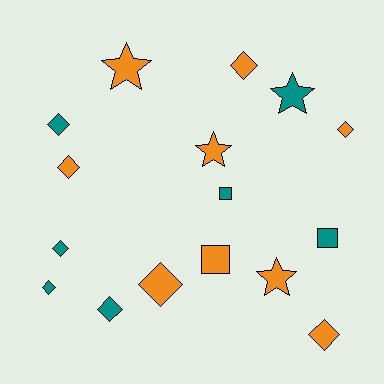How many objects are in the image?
There are 16 objects.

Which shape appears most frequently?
Diamond, with 9 objects.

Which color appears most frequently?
Orange, with 9 objects.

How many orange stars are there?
There are 3 orange stars.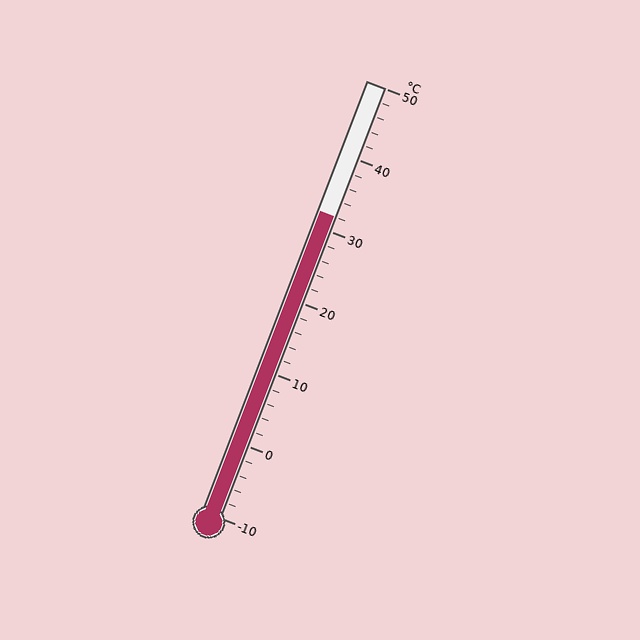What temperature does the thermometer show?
The thermometer shows approximately 32°C.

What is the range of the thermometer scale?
The thermometer scale ranges from -10°C to 50°C.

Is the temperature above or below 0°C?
The temperature is above 0°C.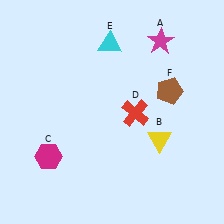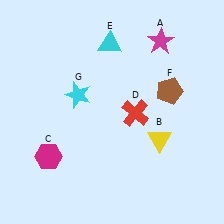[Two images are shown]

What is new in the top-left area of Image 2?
A cyan star (G) was added in the top-left area of Image 2.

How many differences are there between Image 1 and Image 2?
There is 1 difference between the two images.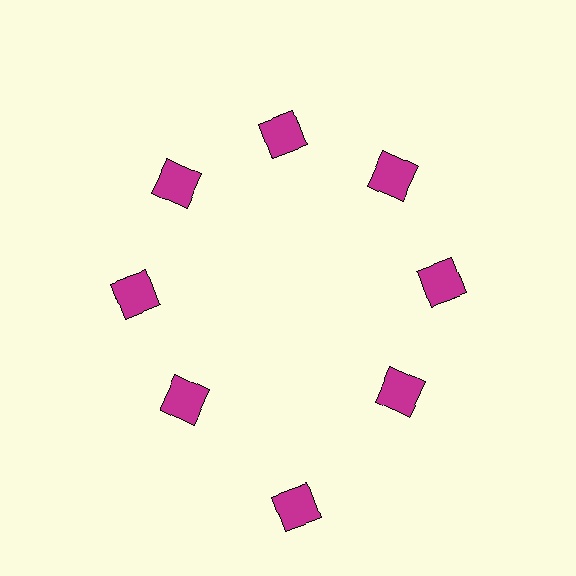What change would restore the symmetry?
The symmetry would be restored by moving it inward, back onto the ring so that all 8 squares sit at equal angles and equal distance from the center.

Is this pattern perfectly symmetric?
No. The 8 magenta squares are arranged in a ring, but one element near the 6 o'clock position is pushed outward from the center, breaking the 8-fold rotational symmetry.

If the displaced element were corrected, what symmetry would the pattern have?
It would have 8-fold rotational symmetry — the pattern would map onto itself every 45 degrees.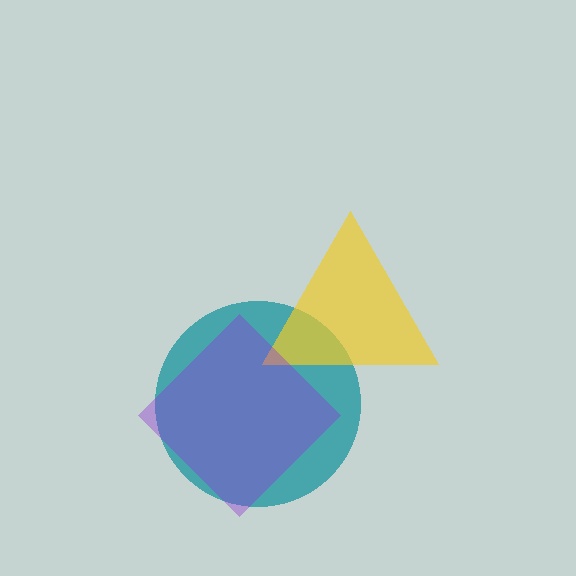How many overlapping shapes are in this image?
There are 3 overlapping shapes in the image.